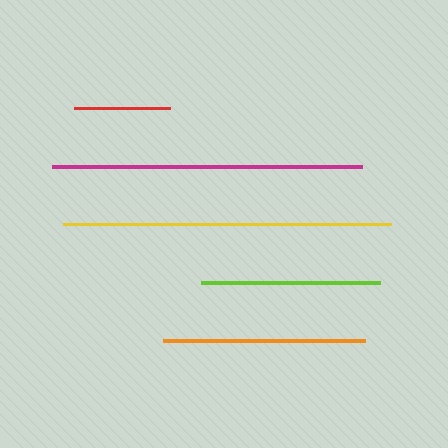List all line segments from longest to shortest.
From longest to shortest: yellow, magenta, orange, lime, red.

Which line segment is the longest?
The yellow line is the longest at approximately 327 pixels.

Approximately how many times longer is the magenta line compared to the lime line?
The magenta line is approximately 1.7 times the length of the lime line.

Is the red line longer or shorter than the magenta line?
The magenta line is longer than the red line.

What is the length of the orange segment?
The orange segment is approximately 203 pixels long.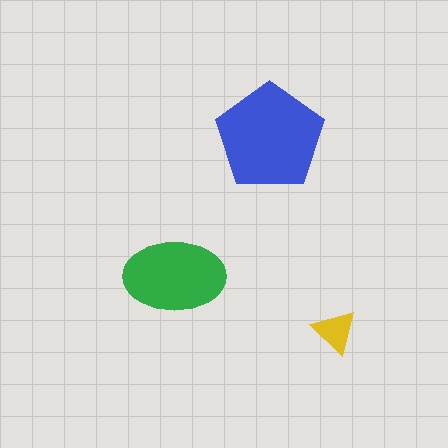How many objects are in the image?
There are 3 objects in the image.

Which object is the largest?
The blue pentagon.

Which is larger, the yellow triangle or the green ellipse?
The green ellipse.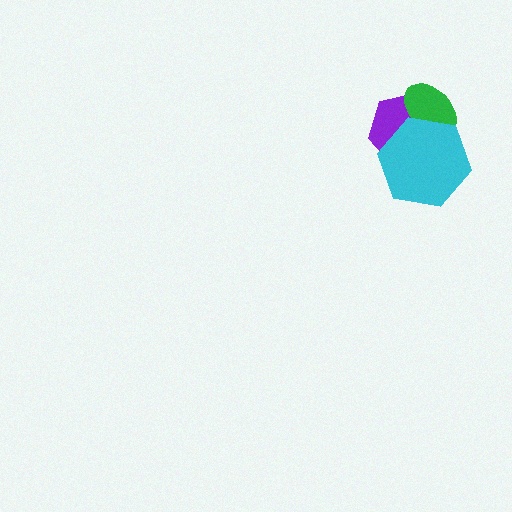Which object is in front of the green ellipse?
The cyan hexagon is in front of the green ellipse.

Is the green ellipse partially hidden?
Yes, it is partially covered by another shape.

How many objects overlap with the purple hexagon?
2 objects overlap with the purple hexagon.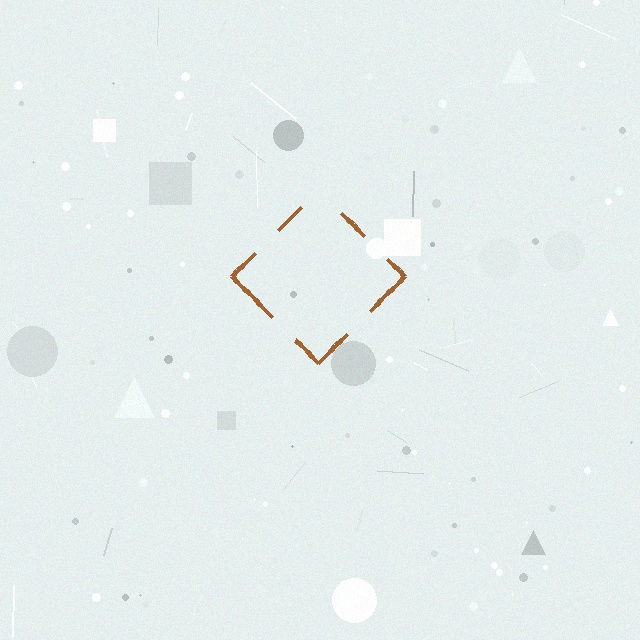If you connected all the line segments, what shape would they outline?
They would outline a diamond.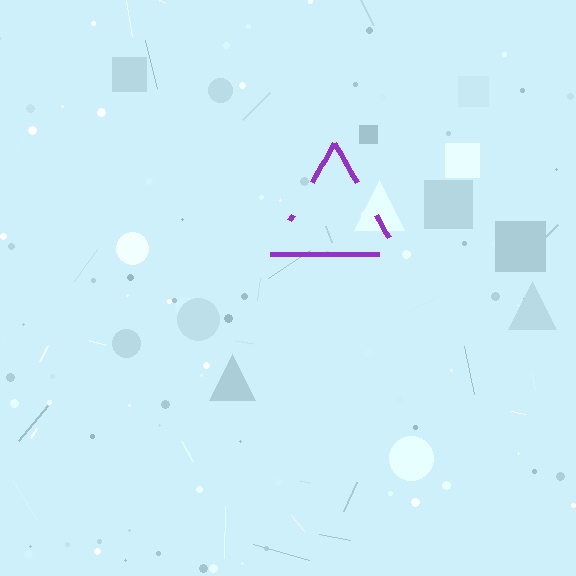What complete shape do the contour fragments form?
The contour fragments form a triangle.